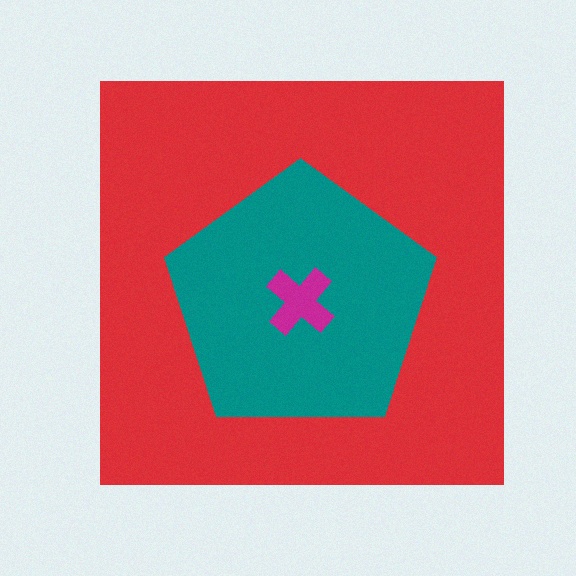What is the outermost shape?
The red square.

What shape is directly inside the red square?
The teal pentagon.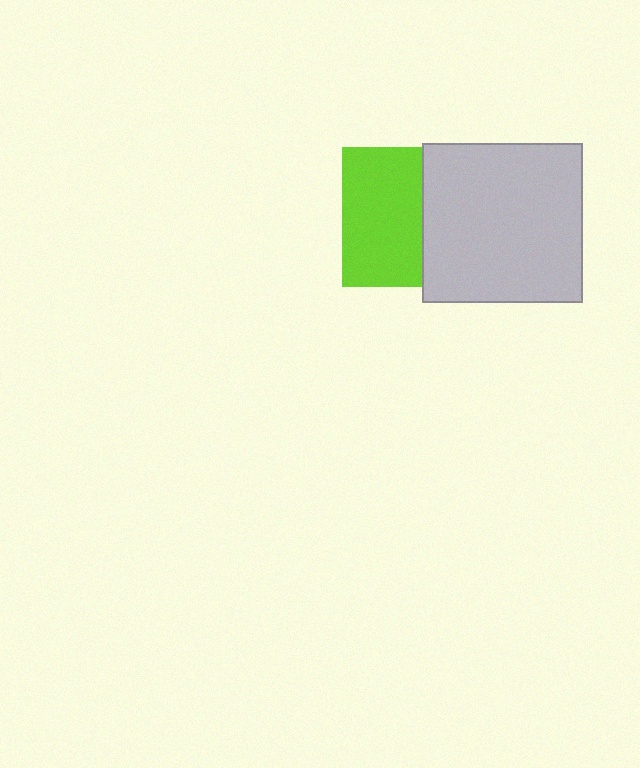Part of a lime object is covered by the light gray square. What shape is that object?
It is a square.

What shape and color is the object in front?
The object in front is a light gray square.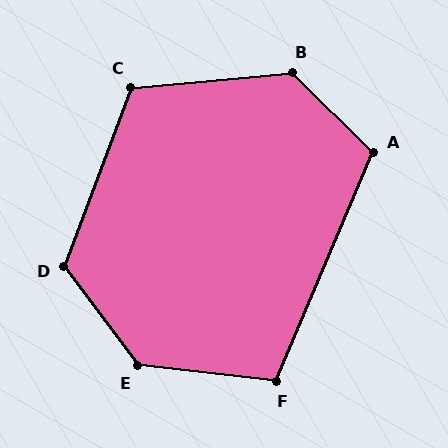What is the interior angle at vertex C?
Approximately 116 degrees (obtuse).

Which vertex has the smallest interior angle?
F, at approximately 107 degrees.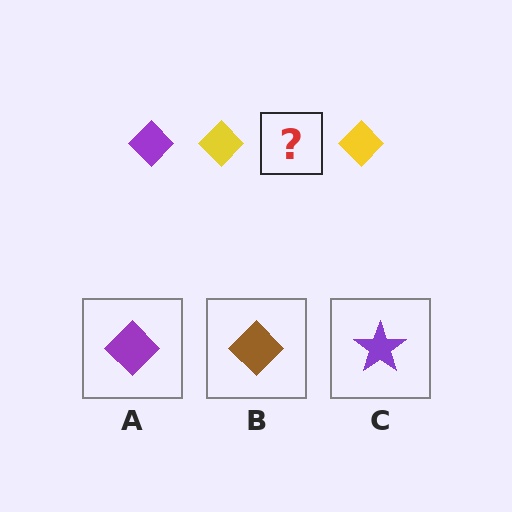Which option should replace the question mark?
Option A.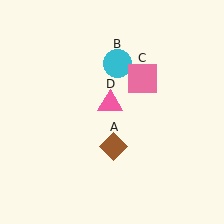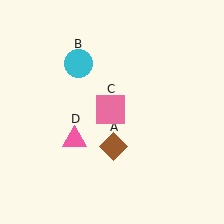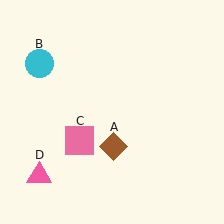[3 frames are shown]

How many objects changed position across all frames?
3 objects changed position: cyan circle (object B), pink square (object C), pink triangle (object D).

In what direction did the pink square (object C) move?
The pink square (object C) moved down and to the left.